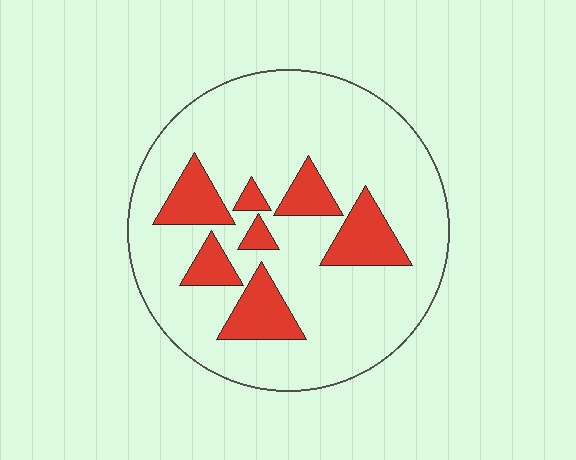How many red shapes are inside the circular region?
7.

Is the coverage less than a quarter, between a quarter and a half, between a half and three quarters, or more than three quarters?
Less than a quarter.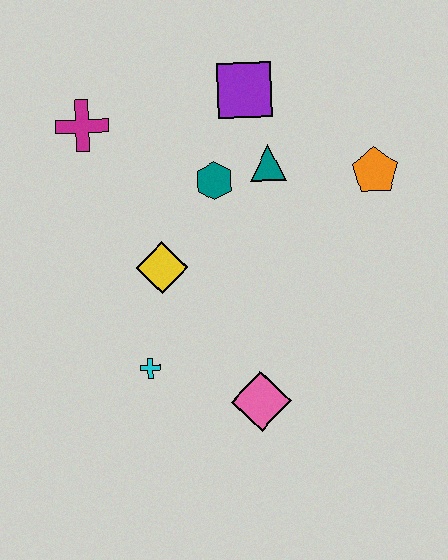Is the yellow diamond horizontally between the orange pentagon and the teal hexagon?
No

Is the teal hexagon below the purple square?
Yes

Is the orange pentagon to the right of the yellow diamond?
Yes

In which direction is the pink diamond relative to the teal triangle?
The pink diamond is below the teal triangle.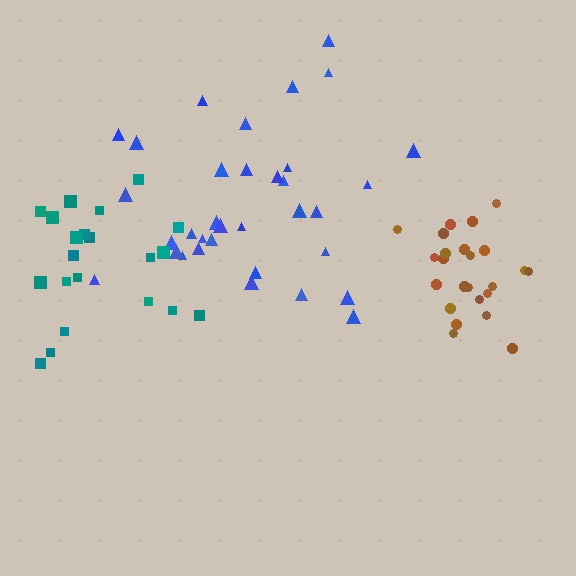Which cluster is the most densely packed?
Brown.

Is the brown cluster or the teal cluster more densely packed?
Brown.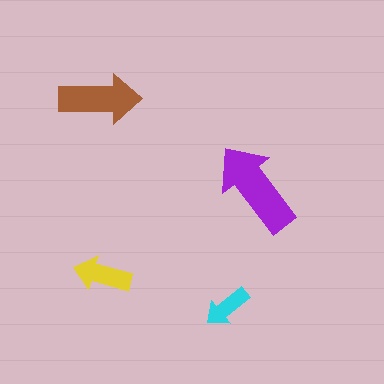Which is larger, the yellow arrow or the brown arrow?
The brown one.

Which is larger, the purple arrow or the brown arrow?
The purple one.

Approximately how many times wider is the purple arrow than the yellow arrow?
About 1.5 times wider.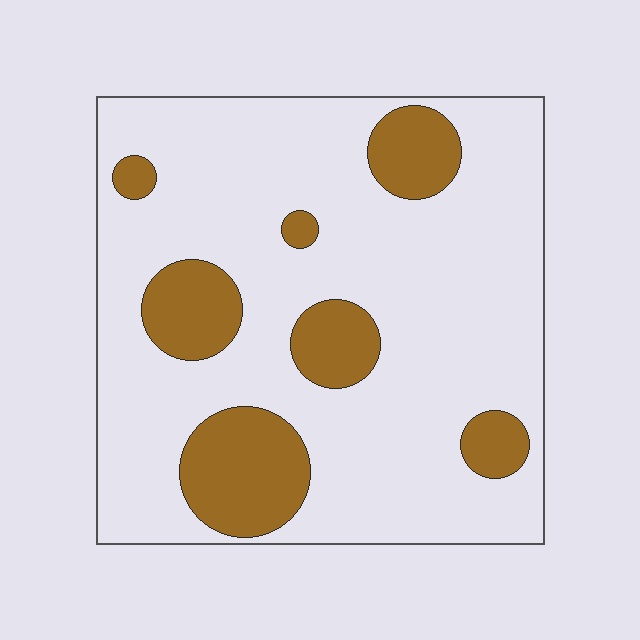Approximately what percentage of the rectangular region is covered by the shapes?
Approximately 20%.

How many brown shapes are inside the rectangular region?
7.